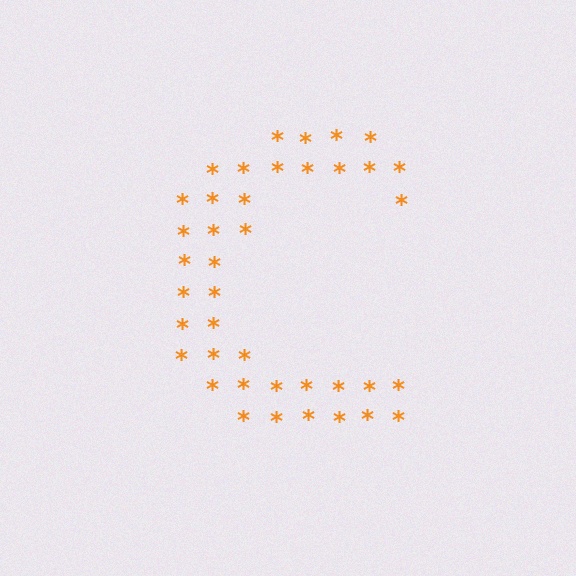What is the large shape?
The large shape is the letter C.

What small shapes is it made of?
It is made of small asterisks.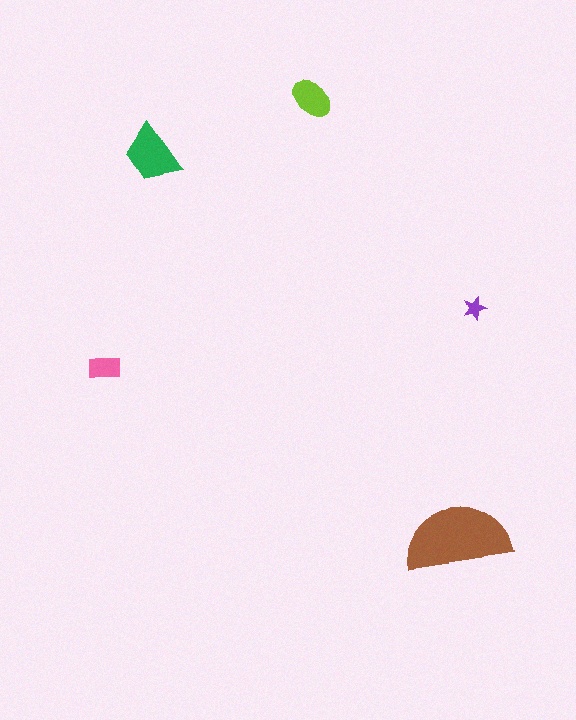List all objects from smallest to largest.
The purple star, the pink rectangle, the lime ellipse, the green trapezoid, the brown semicircle.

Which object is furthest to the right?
The purple star is rightmost.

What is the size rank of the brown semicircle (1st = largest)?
1st.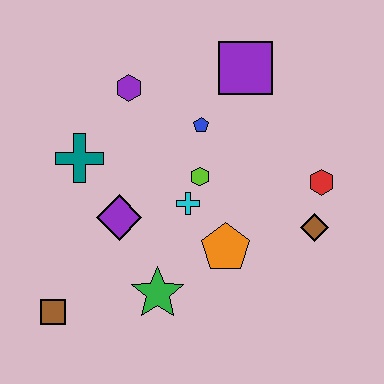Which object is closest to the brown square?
The green star is closest to the brown square.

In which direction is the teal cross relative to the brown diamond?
The teal cross is to the left of the brown diamond.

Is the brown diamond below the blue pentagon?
Yes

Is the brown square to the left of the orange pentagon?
Yes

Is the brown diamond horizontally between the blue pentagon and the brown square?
No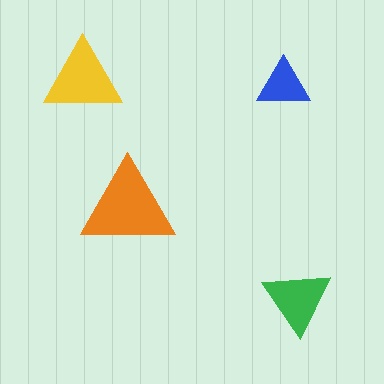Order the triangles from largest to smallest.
the orange one, the yellow one, the green one, the blue one.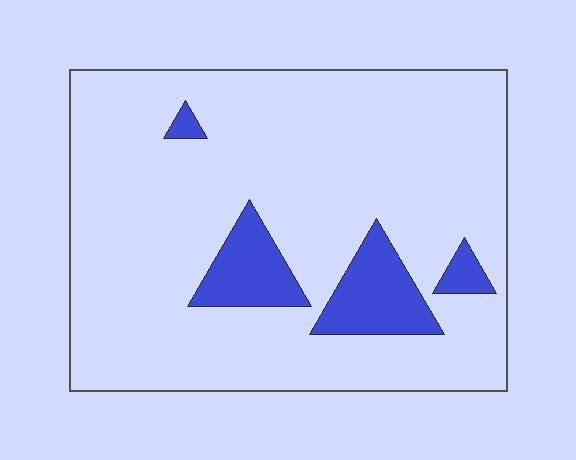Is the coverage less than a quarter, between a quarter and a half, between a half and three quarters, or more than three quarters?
Less than a quarter.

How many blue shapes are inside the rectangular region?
4.